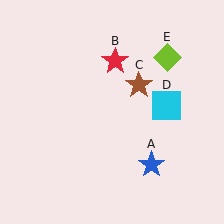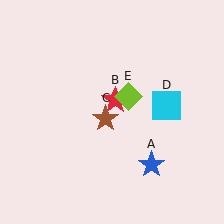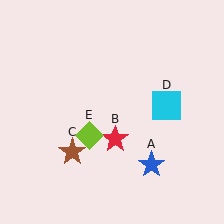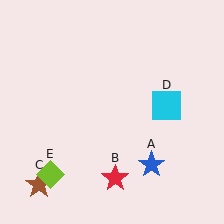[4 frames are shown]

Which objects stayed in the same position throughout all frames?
Blue star (object A) and cyan square (object D) remained stationary.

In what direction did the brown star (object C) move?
The brown star (object C) moved down and to the left.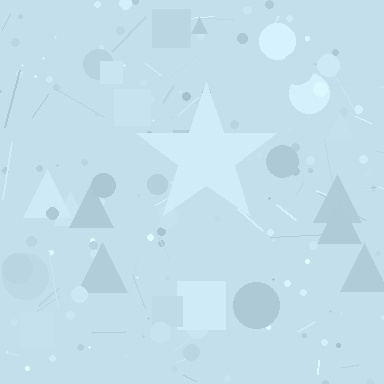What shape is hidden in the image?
A star is hidden in the image.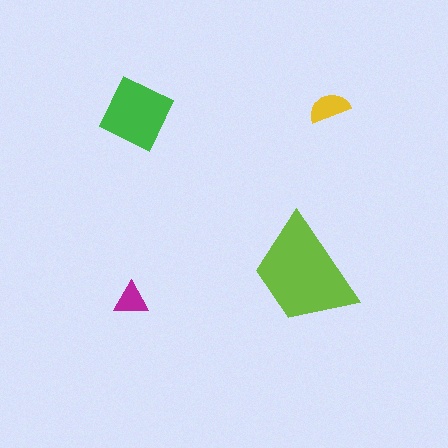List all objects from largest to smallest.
The lime trapezoid, the green diamond, the yellow semicircle, the magenta triangle.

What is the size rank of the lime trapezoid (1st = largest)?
1st.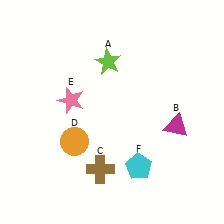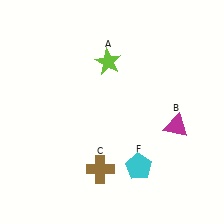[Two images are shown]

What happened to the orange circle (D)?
The orange circle (D) was removed in Image 2. It was in the bottom-left area of Image 1.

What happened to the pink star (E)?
The pink star (E) was removed in Image 2. It was in the top-left area of Image 1.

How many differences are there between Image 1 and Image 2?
There are 2 differences between the two images.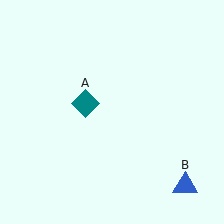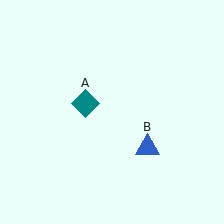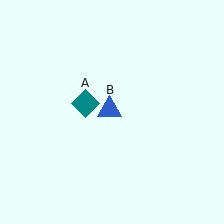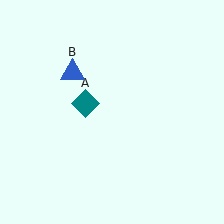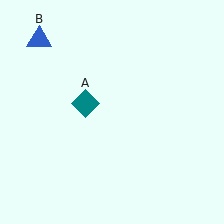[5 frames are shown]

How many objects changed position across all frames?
1 object changed position: blue triangle (object B).